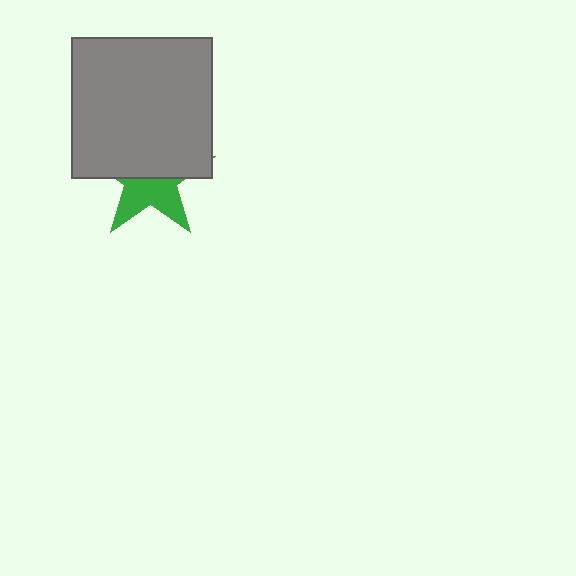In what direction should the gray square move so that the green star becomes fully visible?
The gray square should move up. That is the shortest direction to clear the overlap and leave the green star fully visible.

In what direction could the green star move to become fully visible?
The green star could move down. That would shift it out from behind the gray square entirely.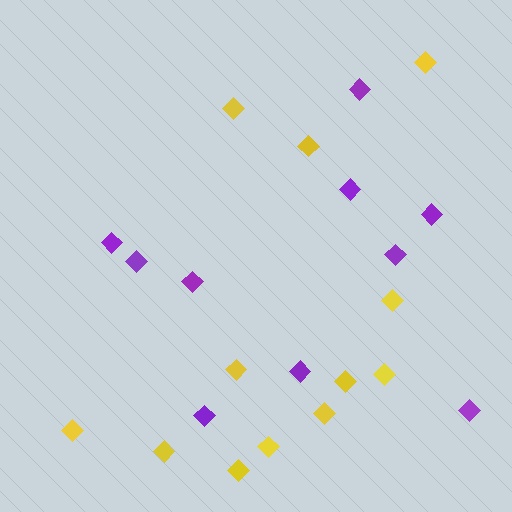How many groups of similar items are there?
There are 2 groups: one group of purple diamonds (10) and one group of yellow diamonds (12).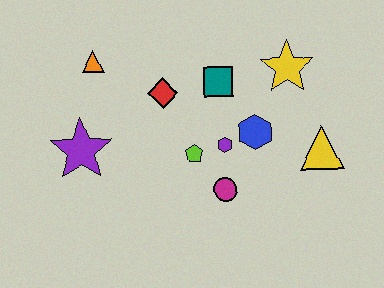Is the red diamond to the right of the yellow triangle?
No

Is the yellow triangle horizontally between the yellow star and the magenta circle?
No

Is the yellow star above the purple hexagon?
Yes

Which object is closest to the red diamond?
The teal square is closest to the red diamond.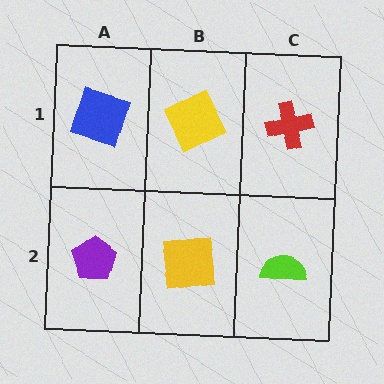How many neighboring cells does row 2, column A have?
2.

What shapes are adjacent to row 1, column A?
A purple pentagon (row 2, column A), a yellow square (row 1, column B).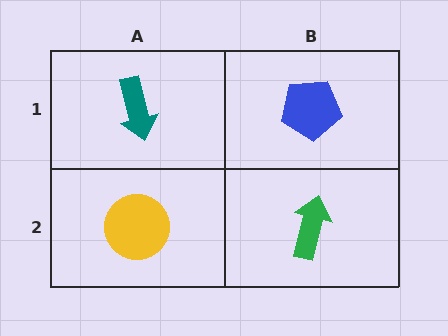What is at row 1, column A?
A teal arrow.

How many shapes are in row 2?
2 shapes.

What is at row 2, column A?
A yellow circle.